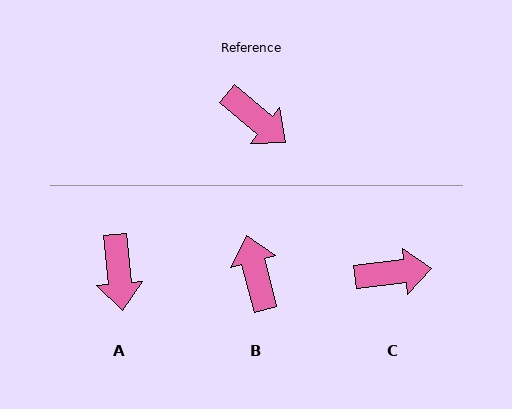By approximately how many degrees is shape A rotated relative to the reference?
Approximately 45 degrees clockwise.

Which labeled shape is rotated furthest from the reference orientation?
B, about 144 degrees away.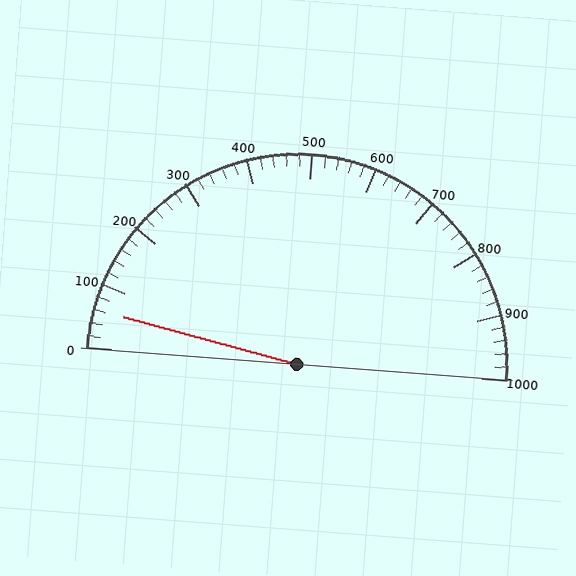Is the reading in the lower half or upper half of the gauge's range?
The reading is in the lower half of the range (0 to 1000).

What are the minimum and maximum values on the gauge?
The gauge ranges from 0 to 1000.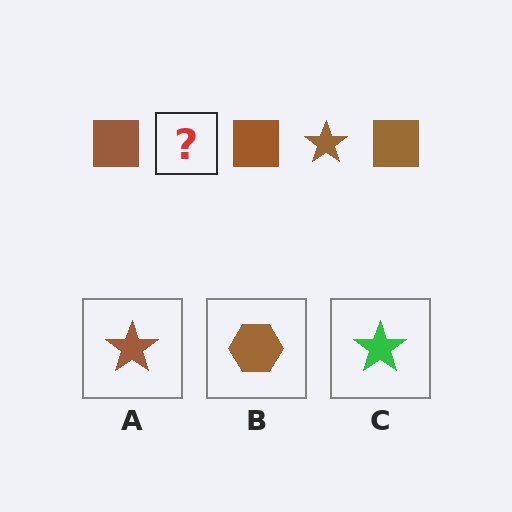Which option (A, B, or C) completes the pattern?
A.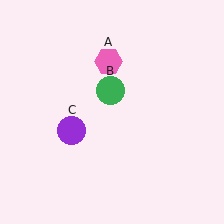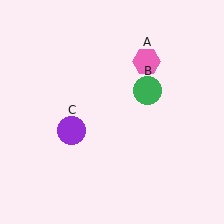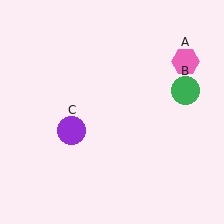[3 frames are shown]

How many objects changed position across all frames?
2 objects changed position: pink hexagon (object A), green circle (object B).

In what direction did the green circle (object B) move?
The green circle (object B) moved right.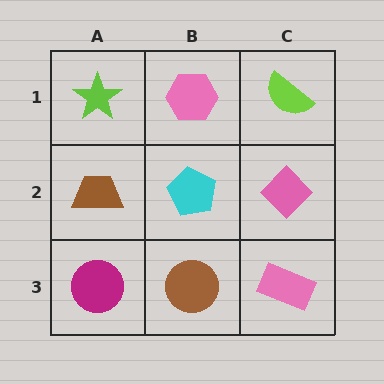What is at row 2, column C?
A pink diamond.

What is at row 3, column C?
A pink rectangle.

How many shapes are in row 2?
3 shapes.